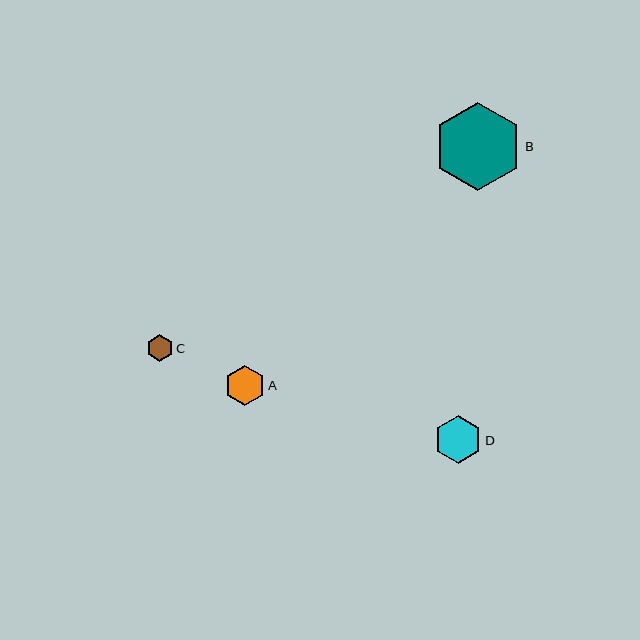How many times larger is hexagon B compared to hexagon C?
Hexagon B is approximately 3.3 times the size of hexagon C.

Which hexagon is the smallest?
Hexagon C is the smallest with a size of approximately 27 pixels.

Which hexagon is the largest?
Hexagon B is the largest with a size of approximately 88 pixels.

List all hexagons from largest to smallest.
From largest to smallest: B, D, A, C.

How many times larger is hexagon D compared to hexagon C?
Hexagon D is approximately 1.8 times the size of hexagon C.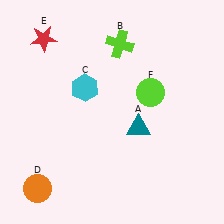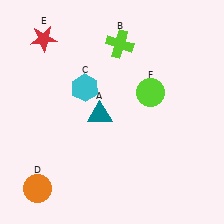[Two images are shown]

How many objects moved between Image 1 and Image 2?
1 object moved between the two images.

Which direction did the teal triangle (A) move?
The teal triangle (A) moved left.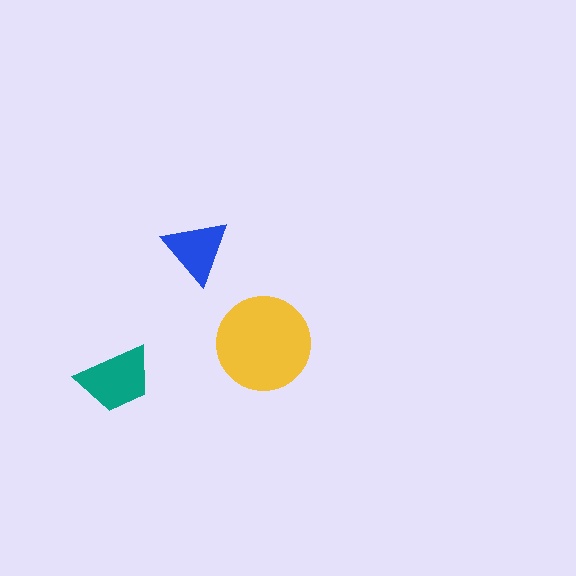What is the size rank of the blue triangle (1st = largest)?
3rd.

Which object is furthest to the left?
The teal trapezoid is leftmost.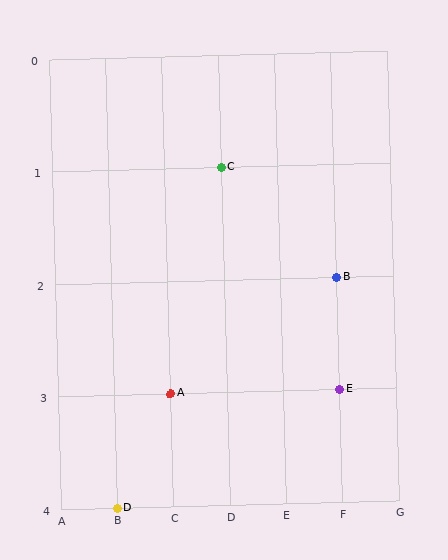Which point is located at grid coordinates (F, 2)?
Point B is at (F, 2).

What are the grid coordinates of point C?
Point C is at grid coordinates (D, 1).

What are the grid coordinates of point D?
Point D is at grid coordinates (B, 4).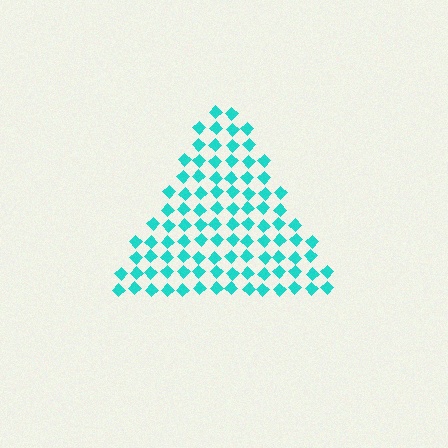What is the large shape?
The large shape is a triangle.